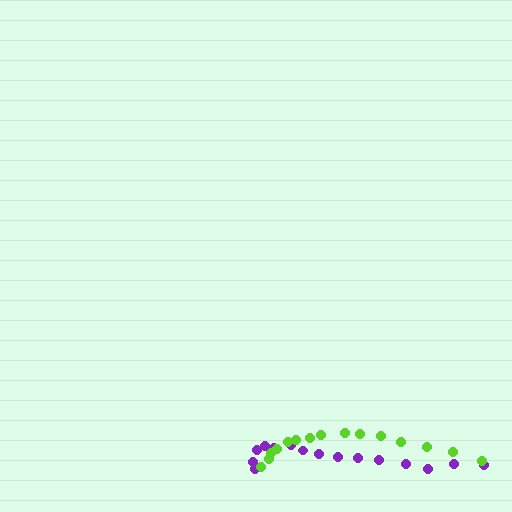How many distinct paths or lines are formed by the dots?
There are 2 distinct paths.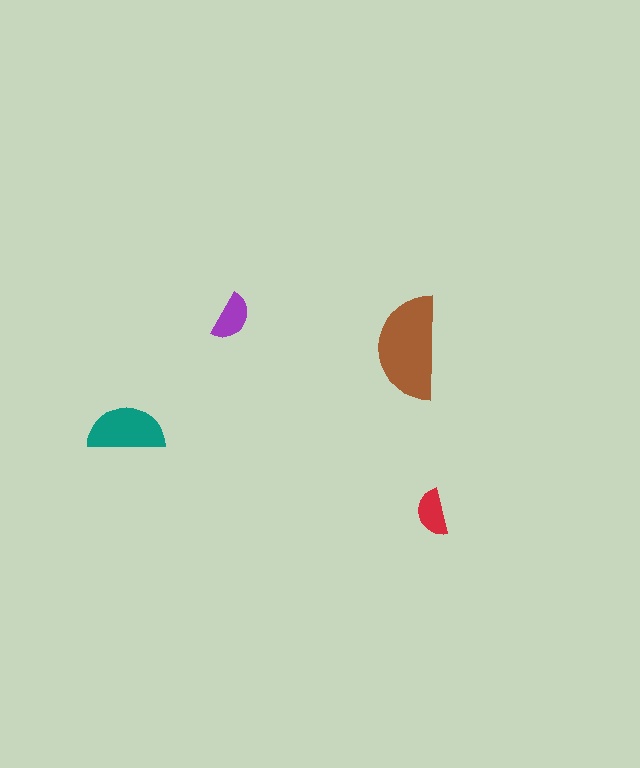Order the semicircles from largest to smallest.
the brown one, the teal one, the purple one, the red one.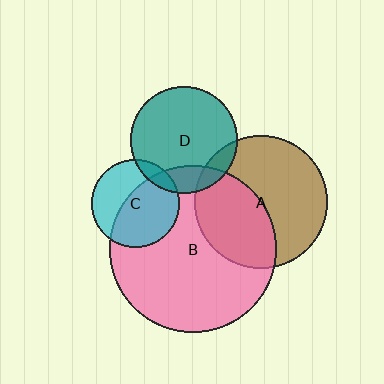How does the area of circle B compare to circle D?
Approximately 2.4 times.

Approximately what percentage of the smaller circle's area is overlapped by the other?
Approximately 40%.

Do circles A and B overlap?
Yes.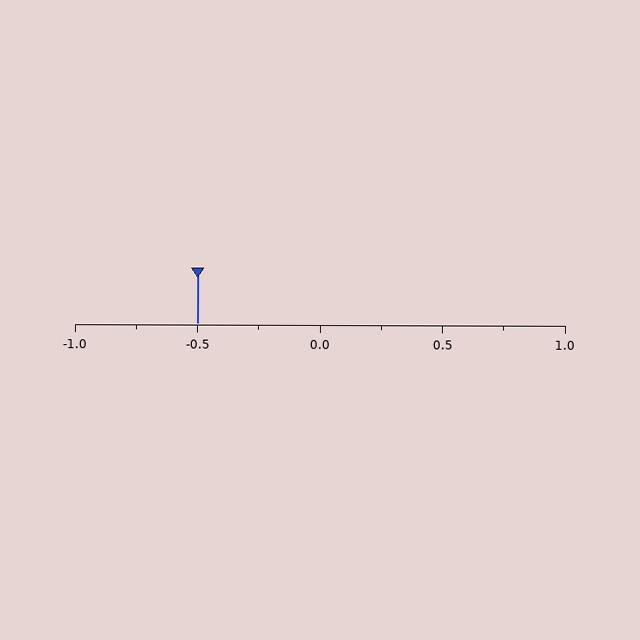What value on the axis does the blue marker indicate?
The marker indicates approximately -0.5.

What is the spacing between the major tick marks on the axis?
The major ticks are spaced 0.5 apart.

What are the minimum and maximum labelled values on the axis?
The axis runs from -1.0 to 1.0.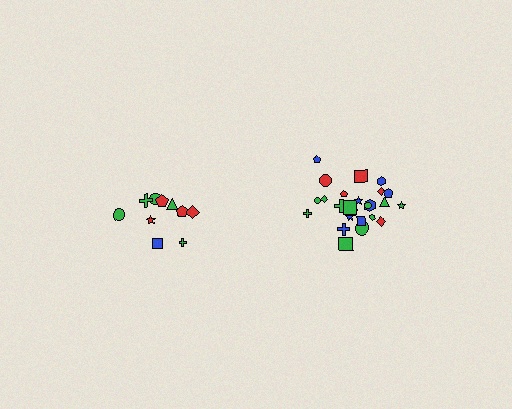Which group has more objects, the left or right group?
The right group.